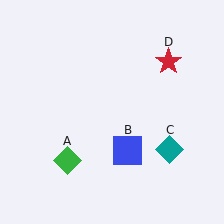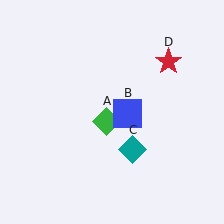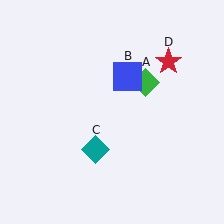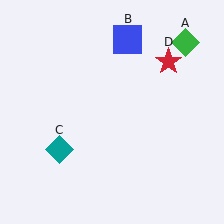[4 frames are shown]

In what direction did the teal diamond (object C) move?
The teal diamond (object C) moved left.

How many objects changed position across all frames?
3 objects changed position: green diamond (object A), blue square (object B), teal diamond (object C).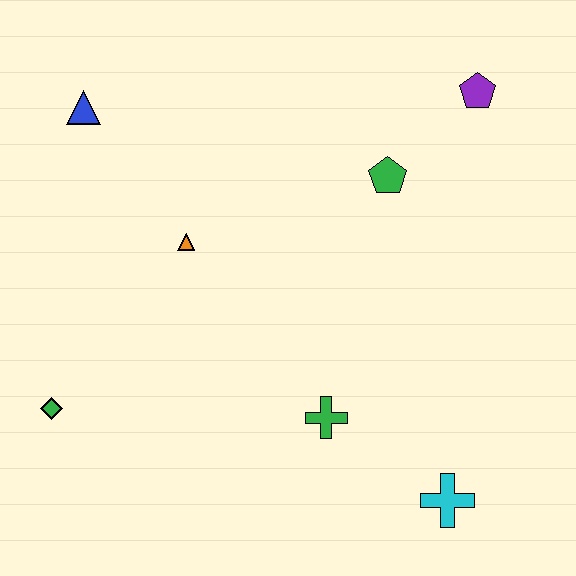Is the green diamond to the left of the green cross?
Yes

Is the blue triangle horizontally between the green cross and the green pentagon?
No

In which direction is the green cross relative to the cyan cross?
The green cross is to the left of the cyan cross.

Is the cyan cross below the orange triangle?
Yes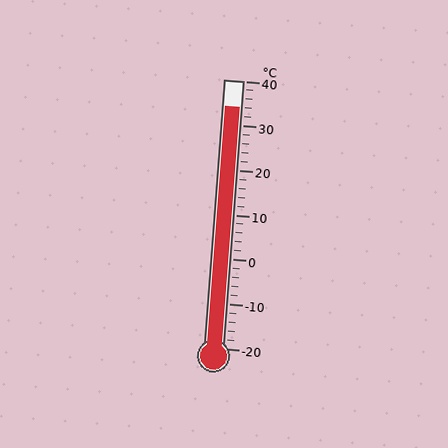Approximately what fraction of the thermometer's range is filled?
The thermometer is filled to approximately 90% of its range.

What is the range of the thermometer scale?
The thermometer scale ranges from -20°C to 40°C.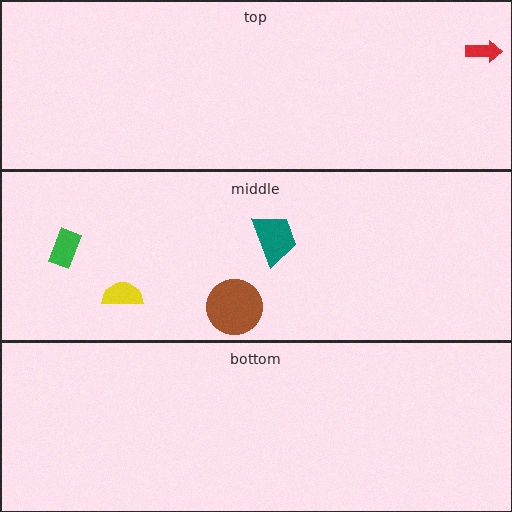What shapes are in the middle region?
The yellow semicircle, the brown circle, the green rectangle, the teal trapezoid.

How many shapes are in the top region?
1.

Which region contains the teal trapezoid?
The middle region.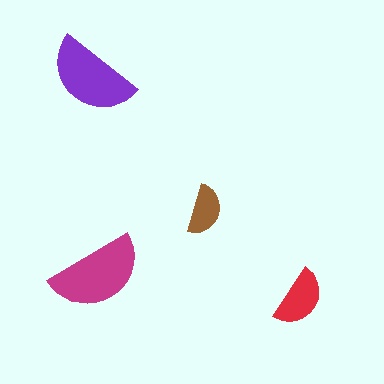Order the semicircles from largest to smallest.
the magenta one, the purple one, the red one, the brown one.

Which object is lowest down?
The red semicircle is bottommost.